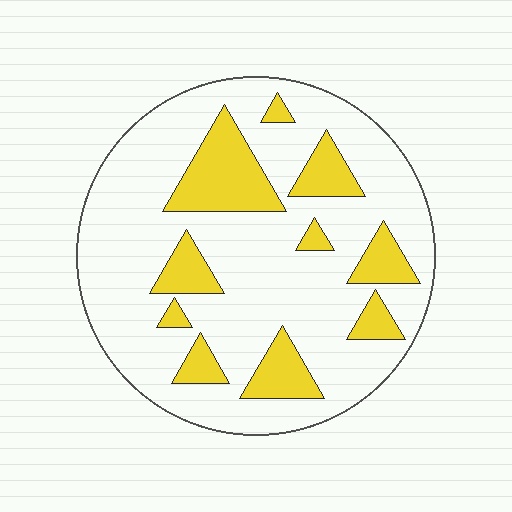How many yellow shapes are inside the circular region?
10.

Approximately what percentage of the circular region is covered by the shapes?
Approximately 20%.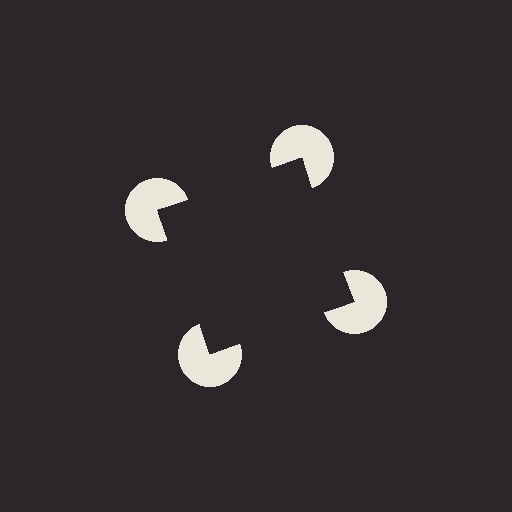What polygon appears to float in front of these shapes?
An illusory square — its edges are inferred from the aligned wedge cuts in the pac-man discs, not physically drawn.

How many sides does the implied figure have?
4 sides.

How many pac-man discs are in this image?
There are 4 — one at each vertex of the illusory square.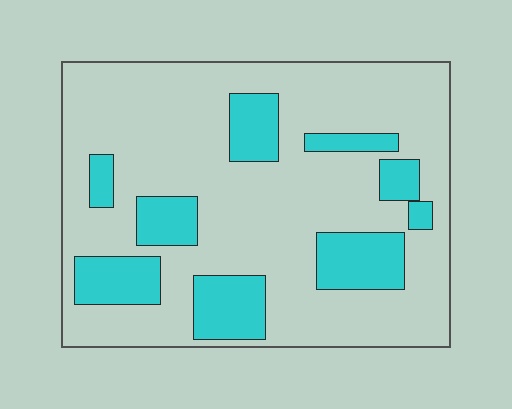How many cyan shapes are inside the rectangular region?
9.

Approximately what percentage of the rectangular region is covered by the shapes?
Approximately 25%.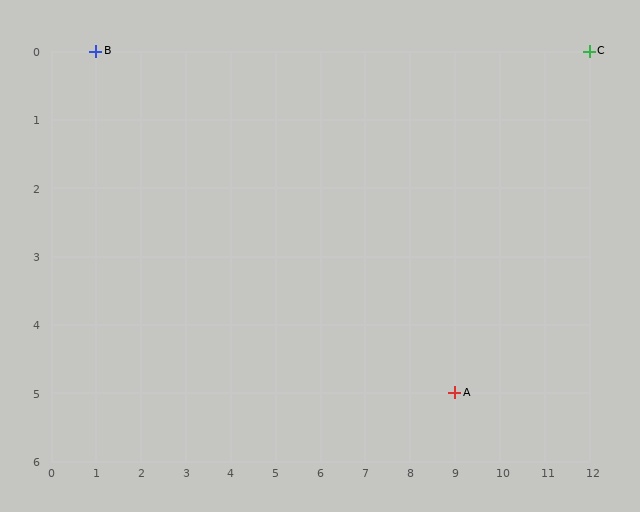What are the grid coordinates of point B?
Point B is at grid coordinates (1, 0).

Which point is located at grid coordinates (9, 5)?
Point A is at (9, 5).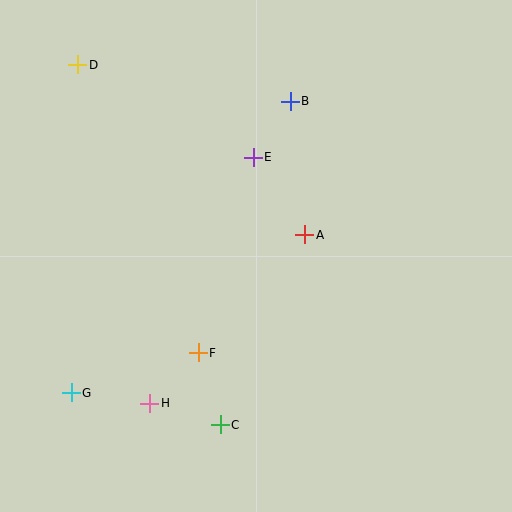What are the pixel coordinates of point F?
Point F is at (198, 353).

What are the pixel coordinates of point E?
Point E is at (253, 157).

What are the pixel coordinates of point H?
Point H is at (150, 403).